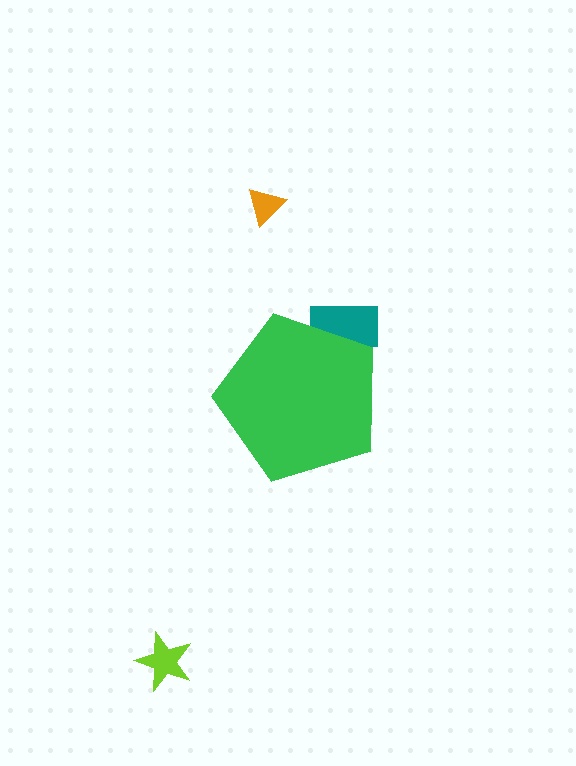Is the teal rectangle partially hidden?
Yes, the teal rectangle is partially hidden behind the green pentagon.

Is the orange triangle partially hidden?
No, the orange triangle is fully visible.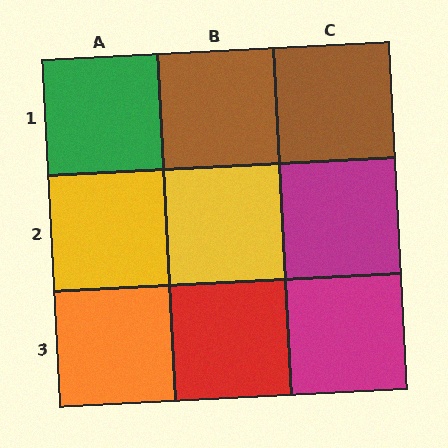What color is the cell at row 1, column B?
Brown.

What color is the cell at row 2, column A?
Yellow.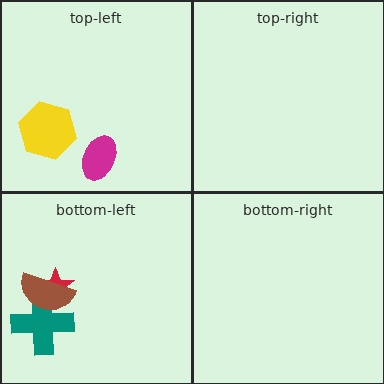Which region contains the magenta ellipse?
The top-left region.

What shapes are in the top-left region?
The magenta ellipse, the yellow hexagon.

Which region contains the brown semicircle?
The bottom-left region.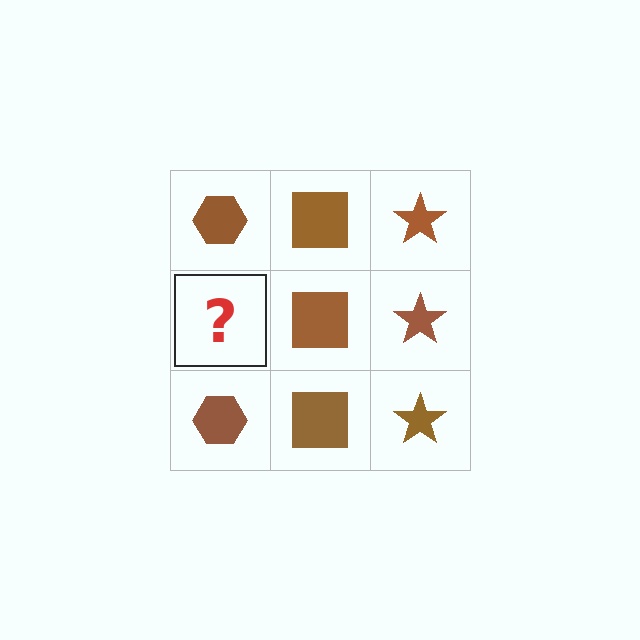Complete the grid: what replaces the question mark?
The question mark should be replaced with a brown hexagon.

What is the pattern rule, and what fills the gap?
The rule is that each column has a consistent shape. The gap should be filled with a brown hexagon.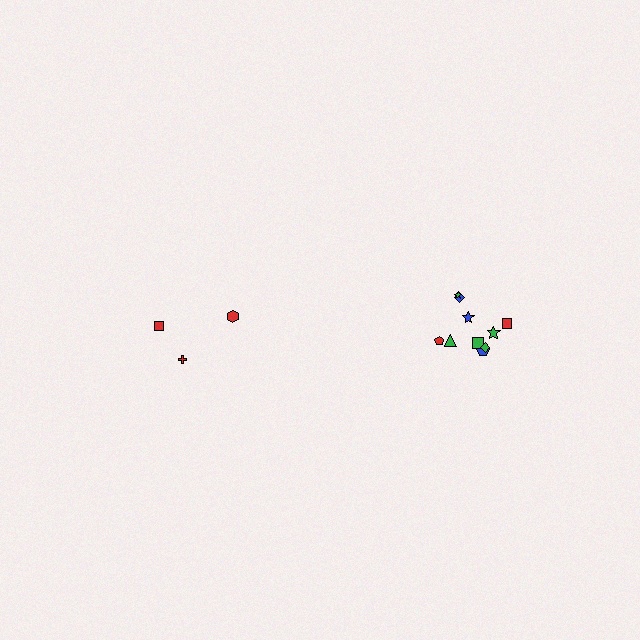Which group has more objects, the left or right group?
The right group.